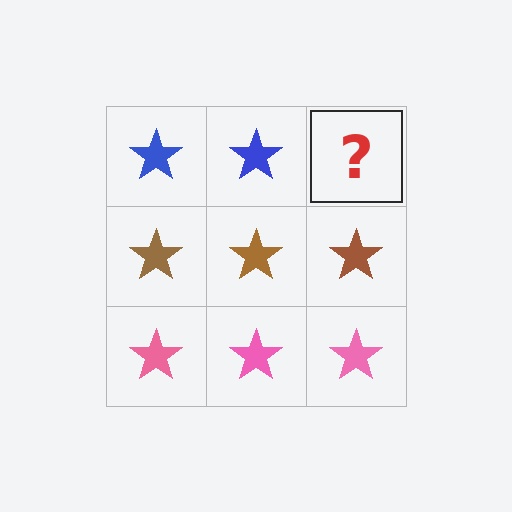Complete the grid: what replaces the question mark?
The question mark should be replaced with a blue star.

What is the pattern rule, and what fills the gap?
The rule is that each row has a consistent color. The gap should be filled with a blue star.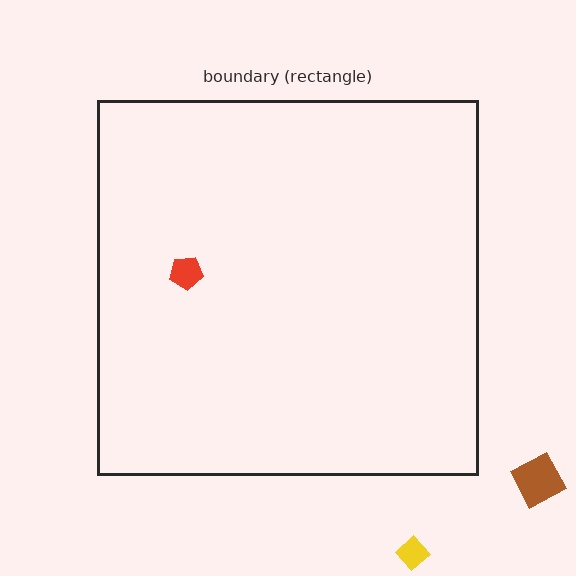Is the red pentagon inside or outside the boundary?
Inside.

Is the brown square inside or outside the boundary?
Outside.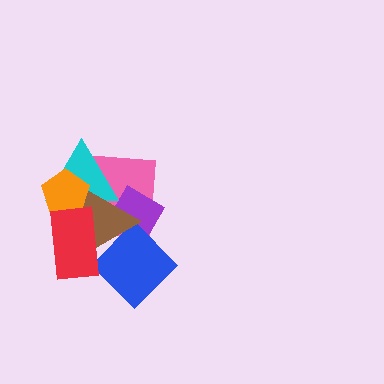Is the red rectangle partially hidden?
No, no other shape covers it.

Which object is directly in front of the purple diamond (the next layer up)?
The cyan triangle is directly in front of the purple diamond.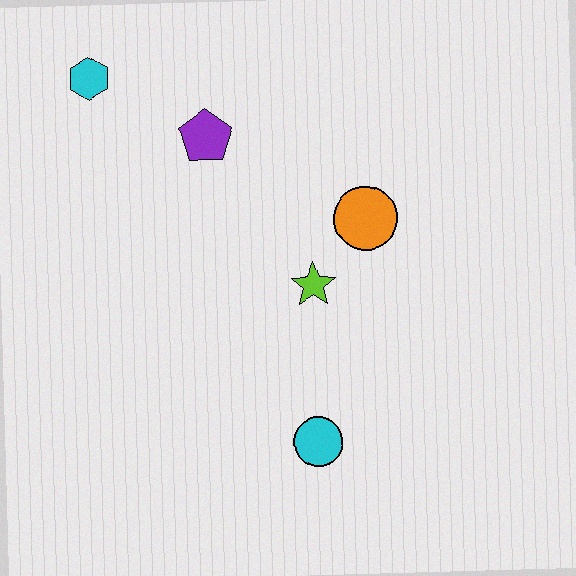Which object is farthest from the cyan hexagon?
The cyan circle is farthest from the cyan hexagon.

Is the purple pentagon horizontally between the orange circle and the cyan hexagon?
Yes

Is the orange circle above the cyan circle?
Yes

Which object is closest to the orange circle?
The lime star is closest to the orange circle.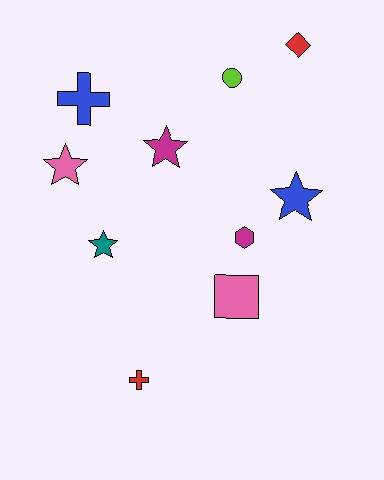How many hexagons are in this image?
There is 1 hexagon.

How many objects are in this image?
There are 10 objects.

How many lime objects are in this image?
There is 1 lime object.